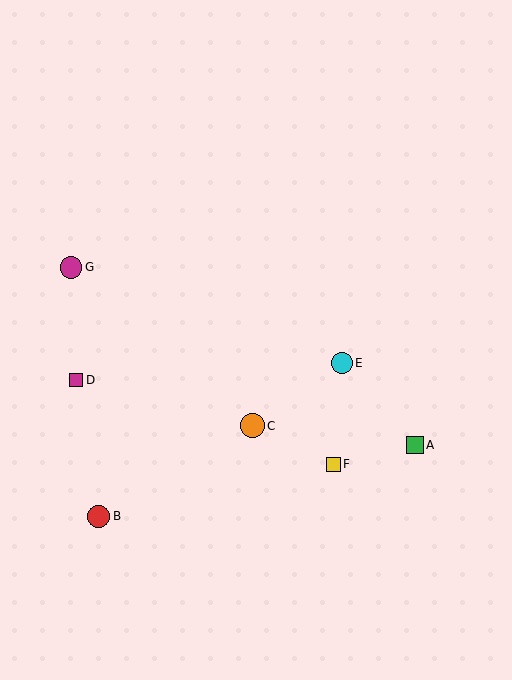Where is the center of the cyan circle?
The center of the cyan circle is at (342, 363).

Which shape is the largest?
The orange circle (labeled C) is the largest.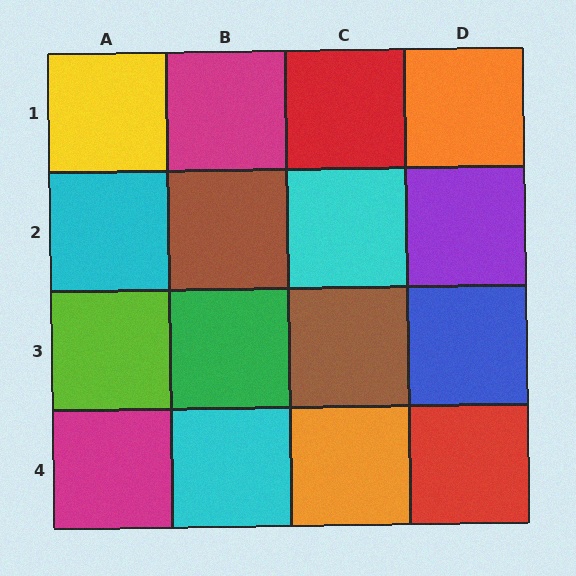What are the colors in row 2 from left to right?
Cyan, brown, cyan, purple.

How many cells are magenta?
2 cells are magenta.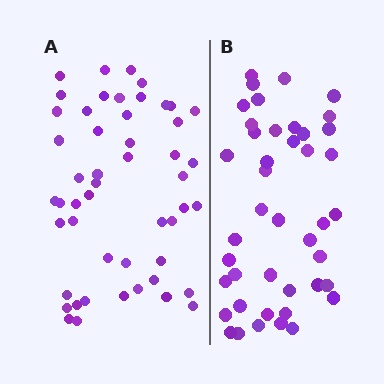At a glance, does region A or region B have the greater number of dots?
Region A (the left region) has more dots.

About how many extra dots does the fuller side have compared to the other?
Region A has roughly 8 or so more dots than region B.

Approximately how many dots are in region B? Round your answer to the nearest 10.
About 40 dots. (The exact count is 43, which rounds to 40.)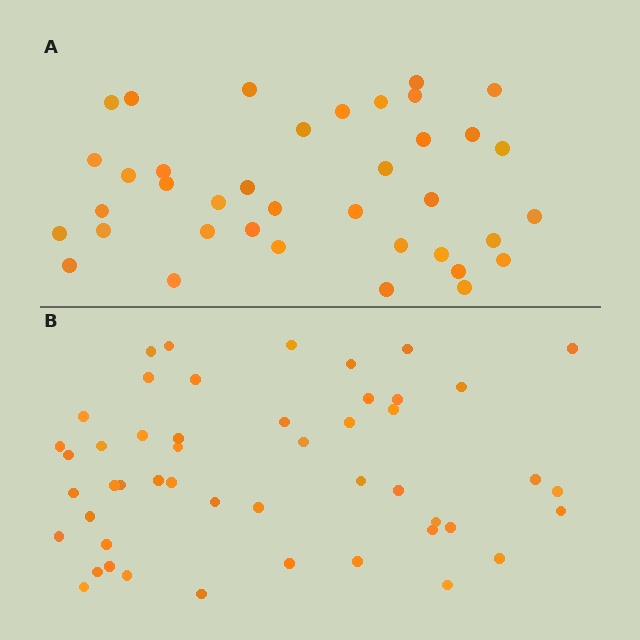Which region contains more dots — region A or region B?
Region B (the bottom region) has more dots.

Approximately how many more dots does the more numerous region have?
Region B has roughly 12 or so more dots than region A.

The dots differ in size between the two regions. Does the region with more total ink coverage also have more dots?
No. Region A has more total ink coverage because its dots are larger, but region B actually contains more individual dots. Total area can be misleading — the number of items is what matters here.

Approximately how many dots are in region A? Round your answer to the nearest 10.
About 40 dots. (The exact count is 38, which rounds to 40.)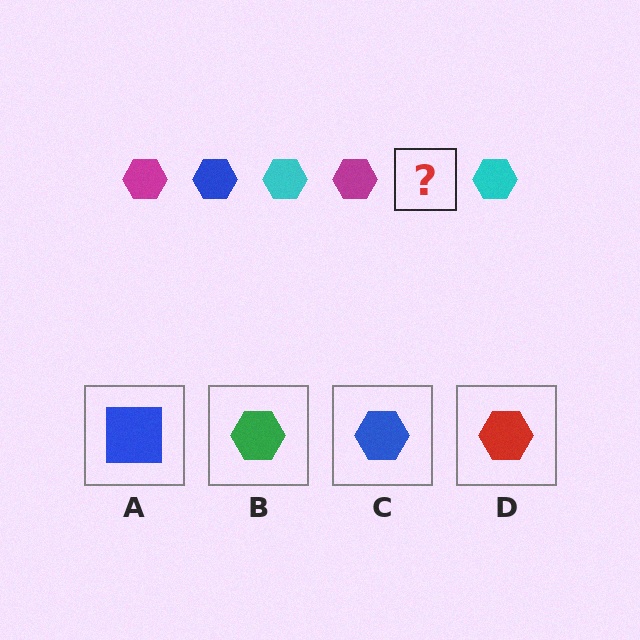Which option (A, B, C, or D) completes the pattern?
C.